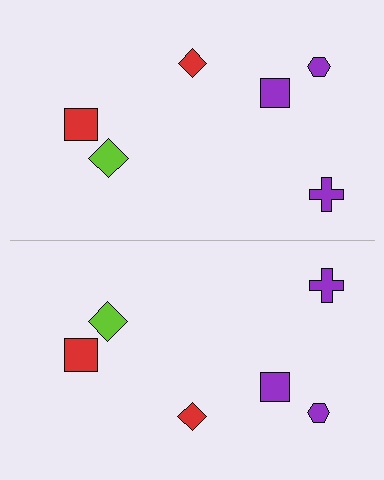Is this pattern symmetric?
Yes, this pattern has bilateral (reflection) symmetry.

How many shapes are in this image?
There are 12 shapes in this image.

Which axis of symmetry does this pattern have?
The pattern has a horizontal axis of symmetry running through the center of the image.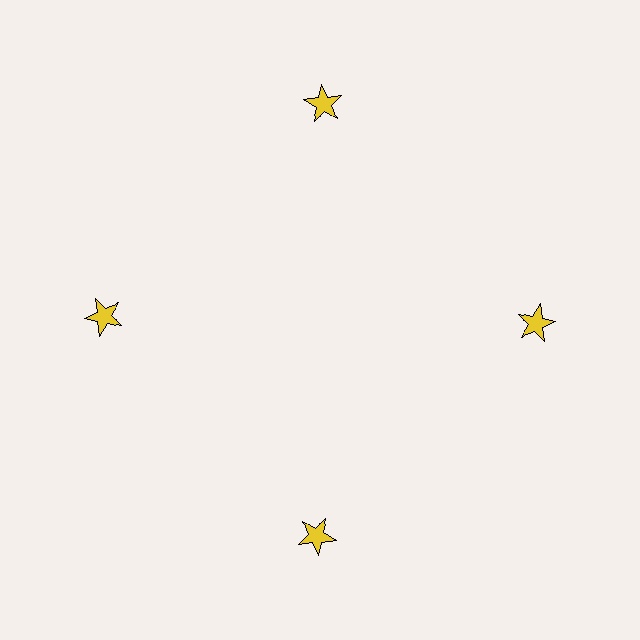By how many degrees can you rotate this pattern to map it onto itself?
The pattern maps onto itself every 90 degrees of rotation.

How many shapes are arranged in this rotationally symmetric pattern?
There are 4 shapes, arranged in 4 groups of 1.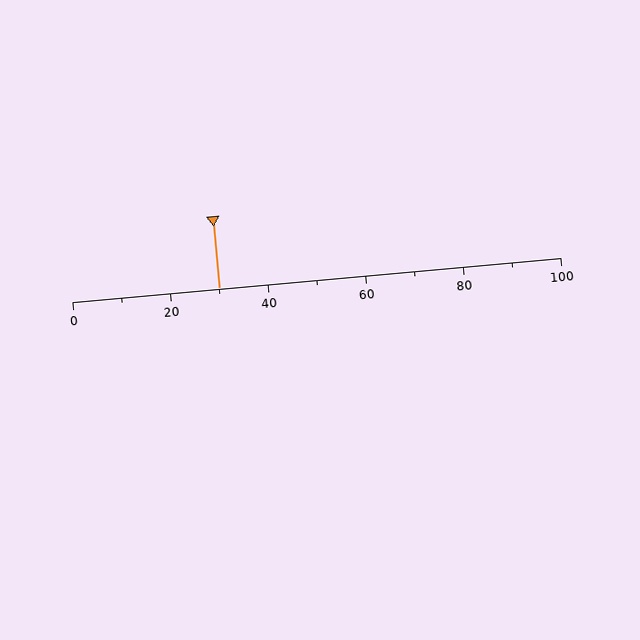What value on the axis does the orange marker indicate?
The marker indicates approximately 30.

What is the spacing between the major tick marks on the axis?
The major ticks are spaced 20 apart.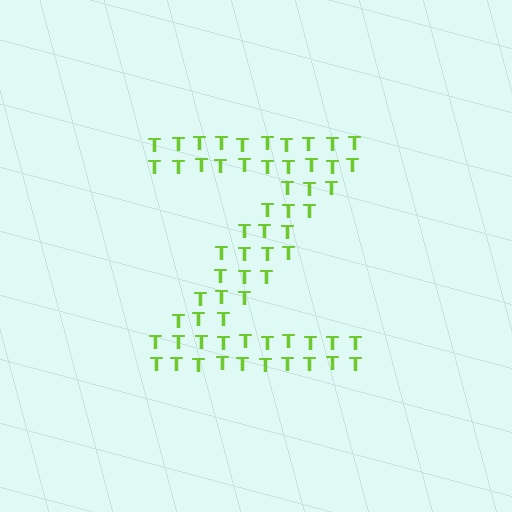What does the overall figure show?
The overall figure shows the letter Z.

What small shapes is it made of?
It is made of small letter T's.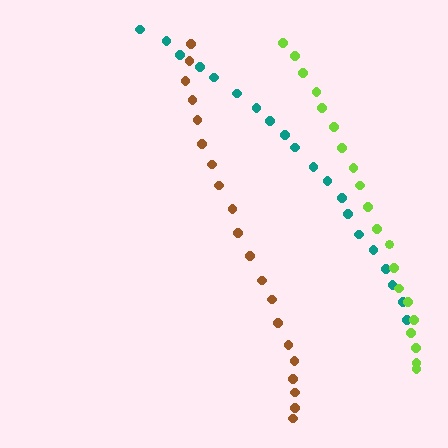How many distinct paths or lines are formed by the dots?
There are 3 distinct paths.